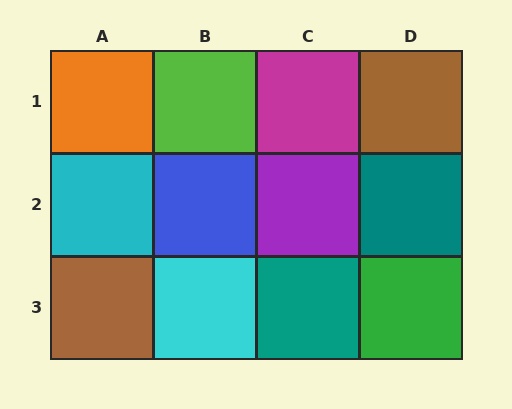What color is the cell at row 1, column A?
Orange.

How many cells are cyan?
2 cells are cyan.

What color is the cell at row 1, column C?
Magenta.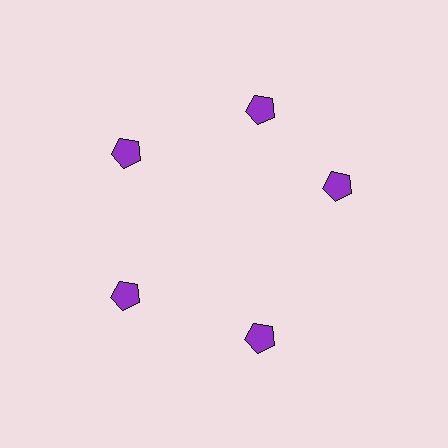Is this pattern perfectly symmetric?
No. The 5 purple pentagons are arranged in a ring, but one element near the 3 o'clock position is rotated out of alignment along the ring, breaking the 5-fold rotational symmetry.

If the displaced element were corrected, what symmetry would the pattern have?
It would have 5-fold rotational symmetry — the pattern would map onto itself every 72 degrees.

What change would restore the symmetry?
The symmetry would be restored by rotating it back into even spacing with its neighbors so that all 5 pentagons sit at equal angles and equal distance from the center.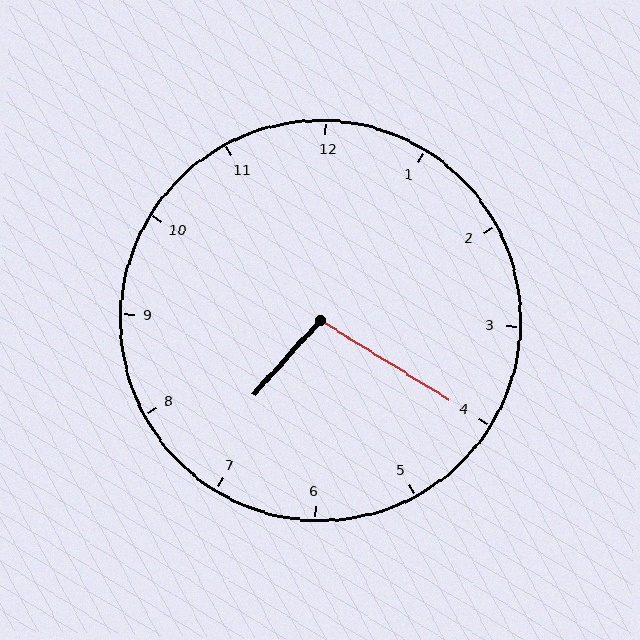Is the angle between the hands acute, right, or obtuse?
It is obtuse.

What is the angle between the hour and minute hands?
Approximately 100 degrees.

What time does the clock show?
7:20.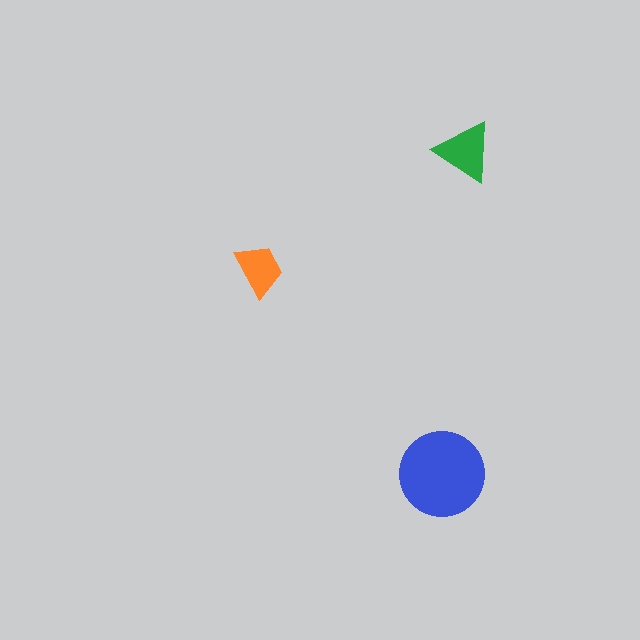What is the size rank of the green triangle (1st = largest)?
2nd.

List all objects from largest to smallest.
The blue circle, the green triangle, the orange trapezoid.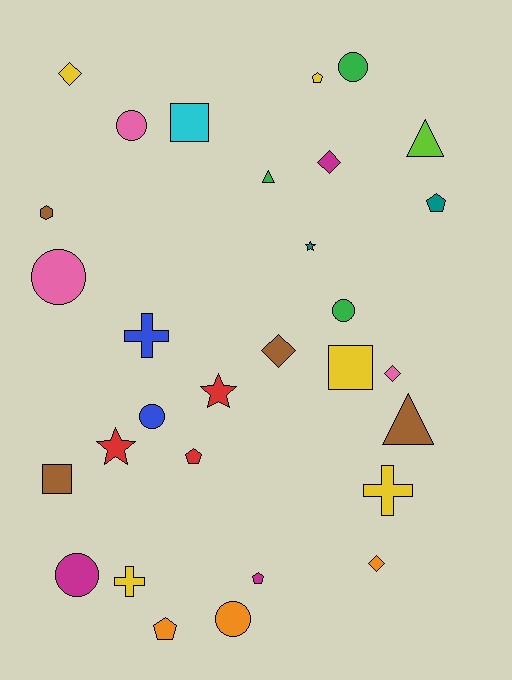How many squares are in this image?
There are 3 squares.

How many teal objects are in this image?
There are 2 teal objects.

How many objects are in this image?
There are 30 objects.